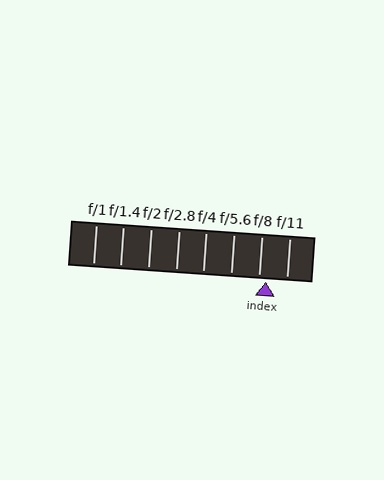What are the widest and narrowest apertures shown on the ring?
The widest aperture shown is f/1 and the narrowest is f/11.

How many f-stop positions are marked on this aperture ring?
There are 8 f-stop positions marked.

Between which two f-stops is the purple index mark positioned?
The index mark is between f/8 and f/11.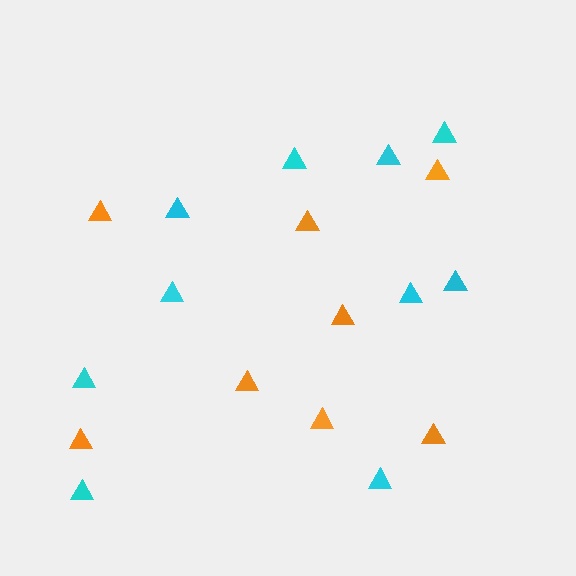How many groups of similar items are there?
There are 2 groups: one group of orange triangles (8) and one group of cyan triangles (10).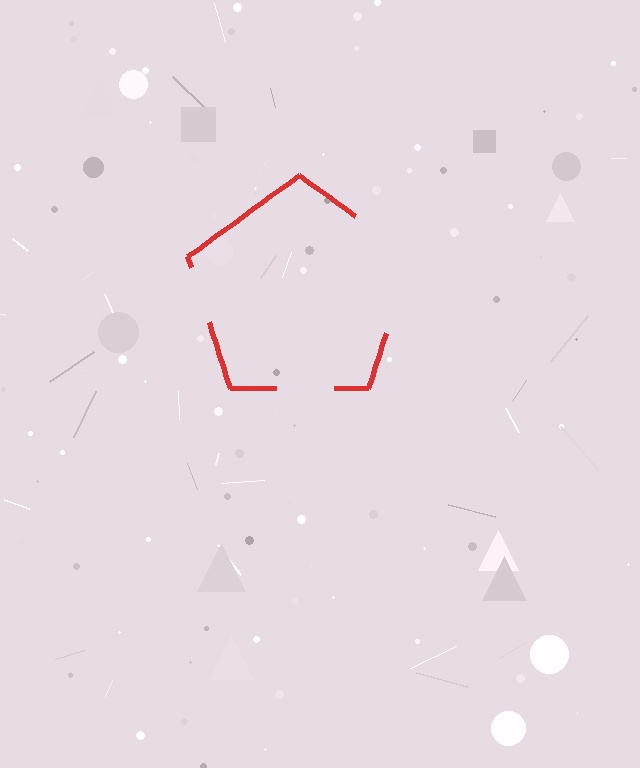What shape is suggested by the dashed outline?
The dashed outline suggests a pentagon.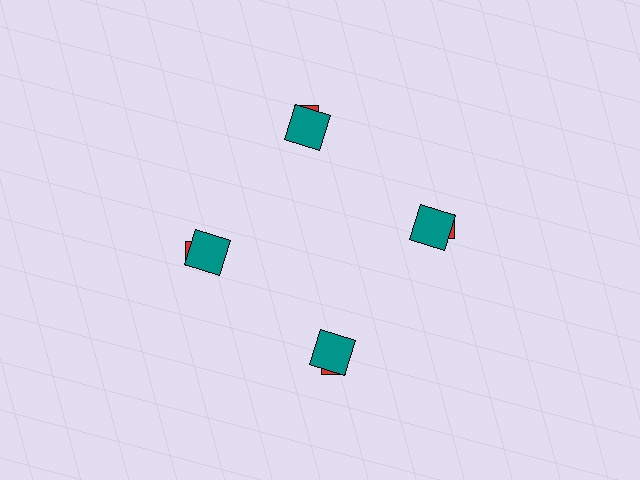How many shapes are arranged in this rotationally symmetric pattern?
There are 8 shapes, arranged in 4 groups of 2.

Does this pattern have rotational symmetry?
Yes, this pattern has 4-fold rotational symmetry. It looks the same after rotating 90 degrees around the center.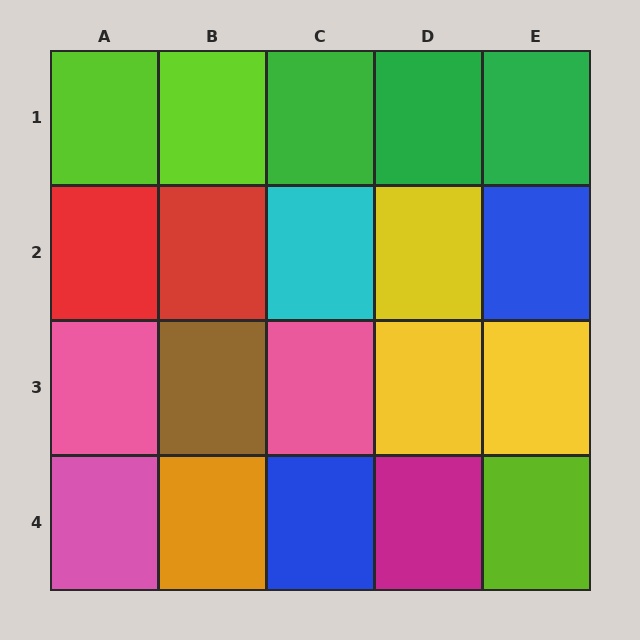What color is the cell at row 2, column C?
Cyan.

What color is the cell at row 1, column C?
Green.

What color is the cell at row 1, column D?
Green.